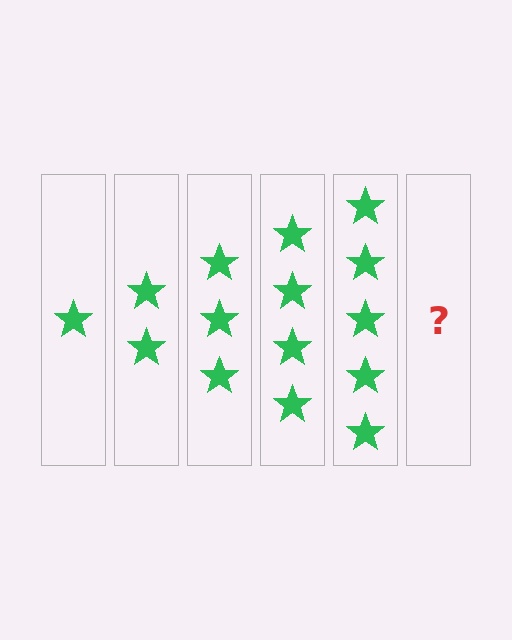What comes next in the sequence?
The next element should be 6 stars.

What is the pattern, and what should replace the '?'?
The pattern is that each step adds one more star. The '?' should be 6 stars.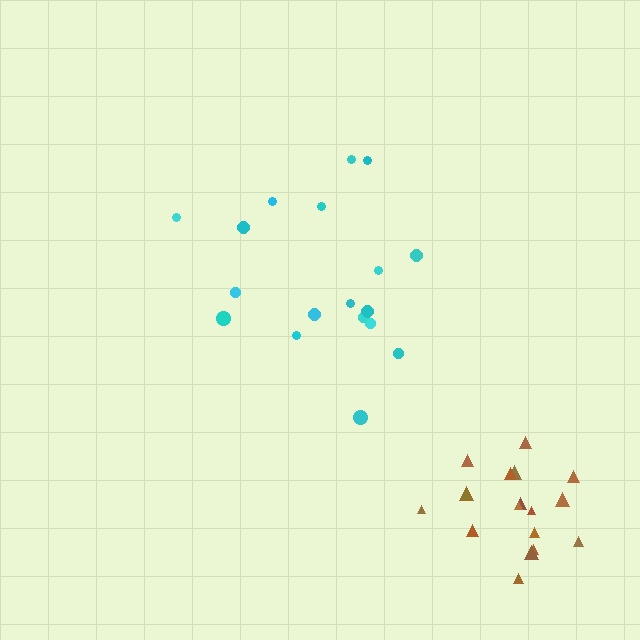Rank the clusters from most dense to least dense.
brown, cyan.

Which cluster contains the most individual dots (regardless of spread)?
Brown (18).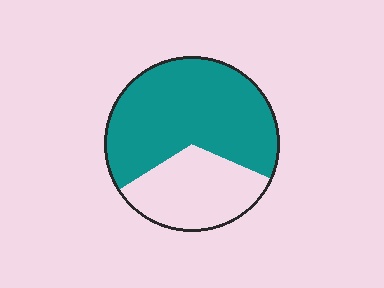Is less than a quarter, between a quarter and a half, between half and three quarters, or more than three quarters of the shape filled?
Between half and three quarters.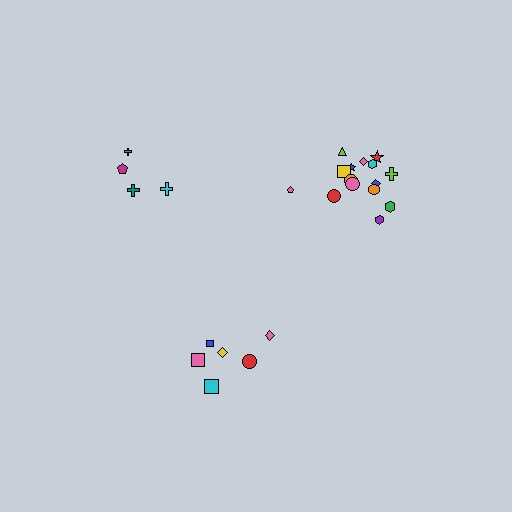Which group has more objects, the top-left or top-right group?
The top-right group.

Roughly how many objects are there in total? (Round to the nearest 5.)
Roughly 25 objects in total.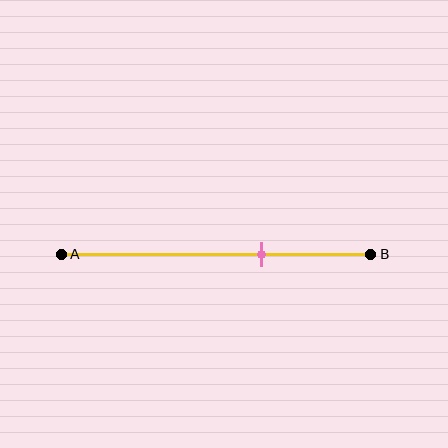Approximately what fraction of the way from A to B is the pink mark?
The pink mark is approximately 65% of the way from A to B.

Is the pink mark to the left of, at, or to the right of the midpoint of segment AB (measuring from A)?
The pink mark is to the right of the midpoint of segment AB.